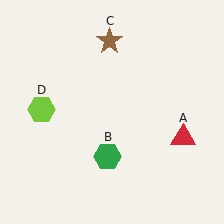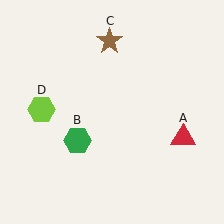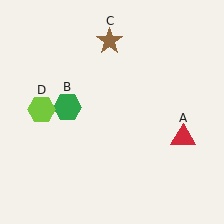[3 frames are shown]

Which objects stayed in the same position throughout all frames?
Red triangle (object A) and brown star (object C) and lime hexagon (object D) remained stationary.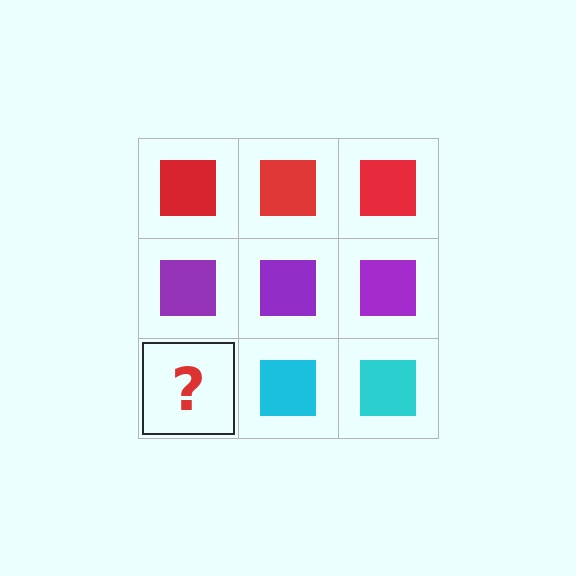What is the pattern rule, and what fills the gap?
The rule is that each row has a consistent color. The gap should be filled with a cyan square.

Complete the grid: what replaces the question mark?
The question mark should be replaced with a cyan square.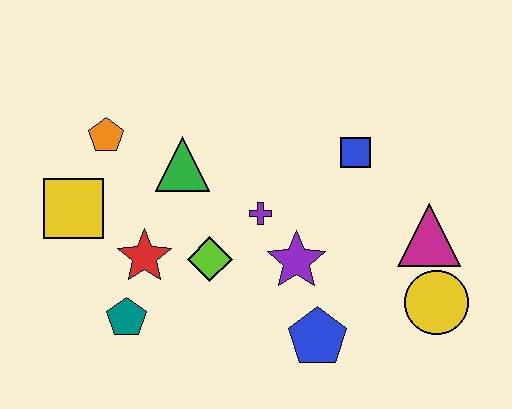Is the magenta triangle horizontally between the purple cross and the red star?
No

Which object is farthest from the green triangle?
The yellow circle is farthest from the green triangle.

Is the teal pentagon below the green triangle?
Yes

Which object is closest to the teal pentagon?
The red star is closest to the teal pentagon.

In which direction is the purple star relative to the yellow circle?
The purple star is to the left of the yellow circle.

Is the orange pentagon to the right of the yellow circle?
No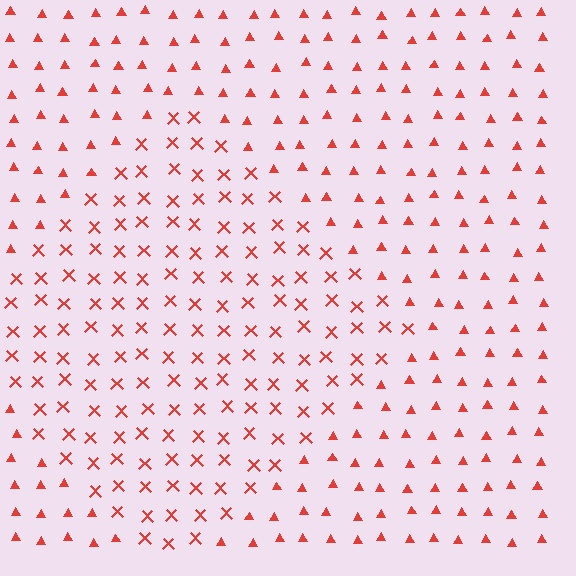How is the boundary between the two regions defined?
The boundary is defined by a change in element shape: X marks inside vs. triangles outside. All elements share the same color and spacing.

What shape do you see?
I see a diamond.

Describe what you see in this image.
The image is filled with small red elements arranged in a uniform grid. A diamond-shaped region contains X marks, while the surrounding area contains triangles. The boundary is defined purely by the change in element shape.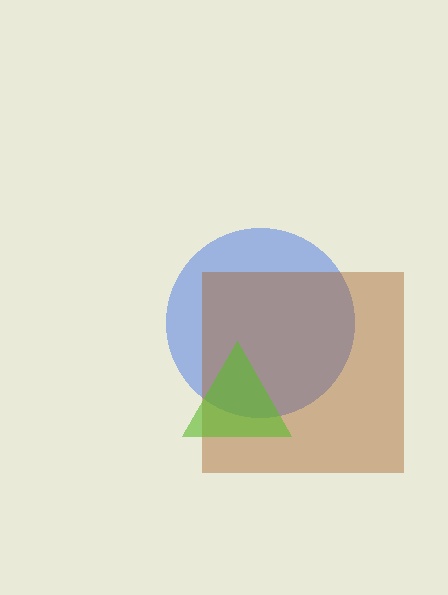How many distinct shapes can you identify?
There are 3 distinct shapes: a blue circle, a brown square, a lime triangle.